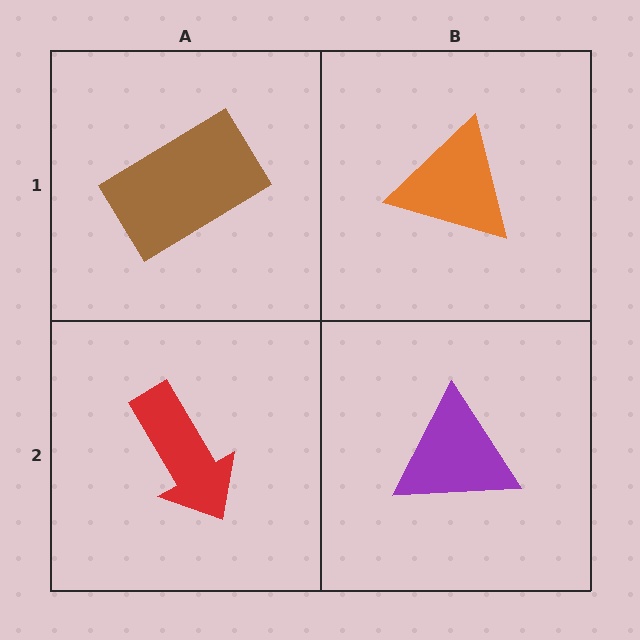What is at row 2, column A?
A red arrow.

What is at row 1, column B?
An orange triangle.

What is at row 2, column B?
A purple triangle.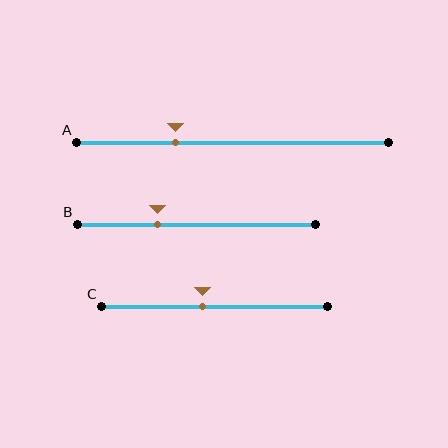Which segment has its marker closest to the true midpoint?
Segment C has its marker closest to the true midpoint.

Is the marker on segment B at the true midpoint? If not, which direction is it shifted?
No, the marker on segment B is shifted to the left by about 16% of the segment length.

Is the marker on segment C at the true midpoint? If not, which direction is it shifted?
No, the marker on segment C is shifted to the left by about 6% of the segment length.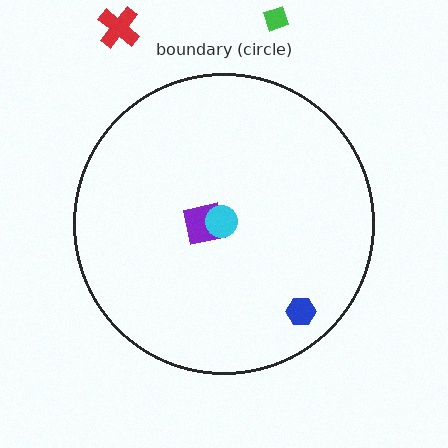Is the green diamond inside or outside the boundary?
Outside.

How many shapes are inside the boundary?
3 inside, 2 outside.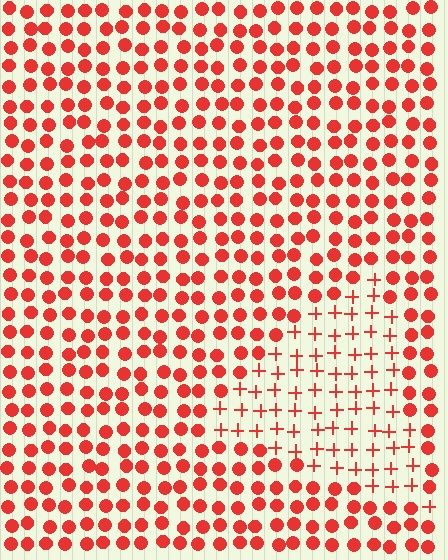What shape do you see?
I see a triangle.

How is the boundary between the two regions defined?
The boundary is defined by a change in element shape: plus signs inside vs. circles outside. All elements share the same color and spacing.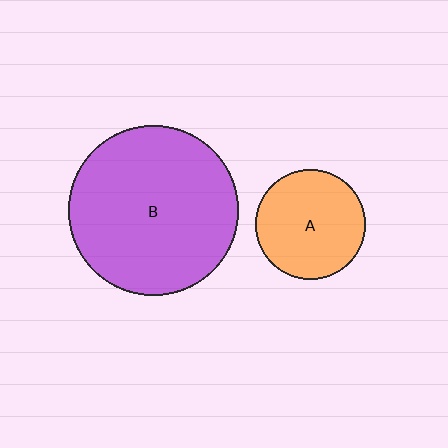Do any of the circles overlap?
No, none of the circles overlap.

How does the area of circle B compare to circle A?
Approximately 2.4 times.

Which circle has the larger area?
Circle B (purple).